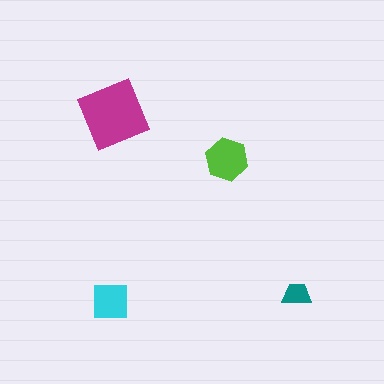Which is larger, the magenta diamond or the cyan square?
The magenta diamond.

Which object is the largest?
The magenta diamond.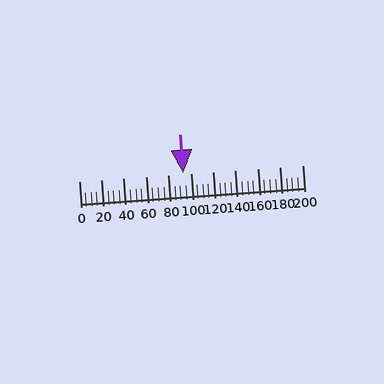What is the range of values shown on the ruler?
The ruler shows values from 0 to 200.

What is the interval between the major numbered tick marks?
The major tick marks are spaced 20 units apart.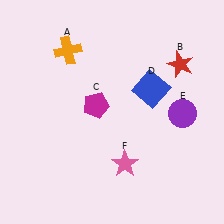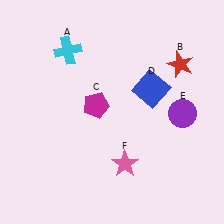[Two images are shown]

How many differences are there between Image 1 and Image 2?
There is 1 difference between the two images.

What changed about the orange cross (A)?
In Image 1, A is orange. In Image 2, it changed to cyan.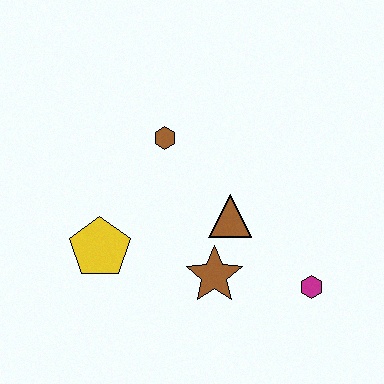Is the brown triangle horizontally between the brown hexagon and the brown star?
No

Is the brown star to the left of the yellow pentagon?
No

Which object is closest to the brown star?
The brown triangle is closest to the brown star.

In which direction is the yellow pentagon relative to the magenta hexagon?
The yellow pentagon is to the left of the magenta hexagon.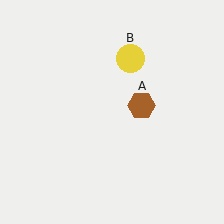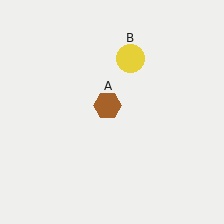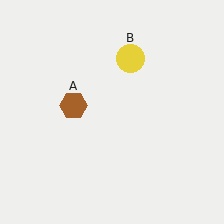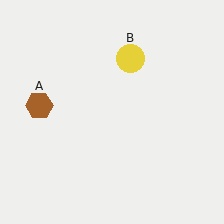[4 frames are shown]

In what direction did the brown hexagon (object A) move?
The brown hexagon (object A) moved left.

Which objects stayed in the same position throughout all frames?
Yellow circle (object B) remained stationary.